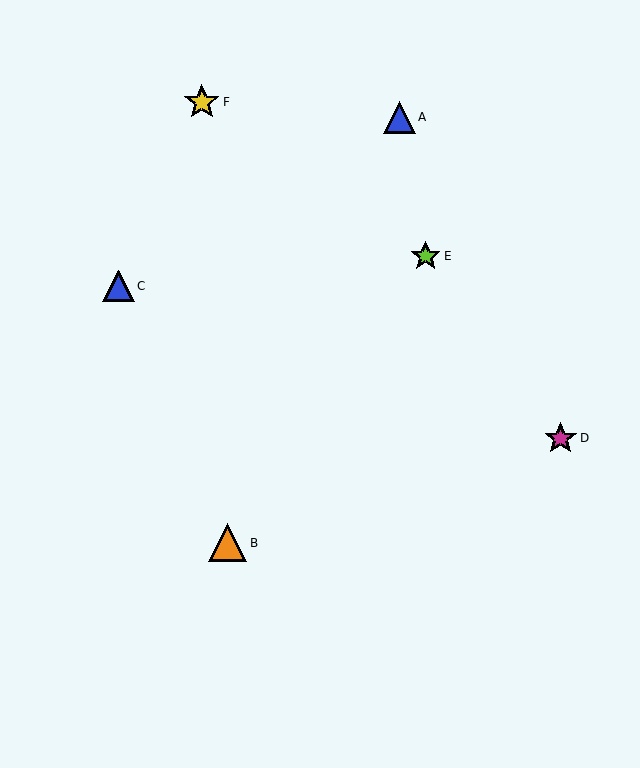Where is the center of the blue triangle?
The center of the blue triangle is at (118, 286).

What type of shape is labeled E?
Shape E is a lime star.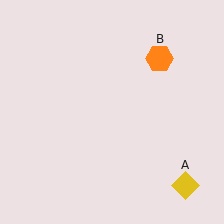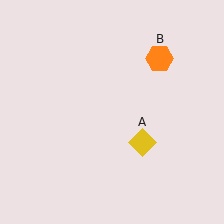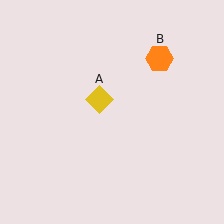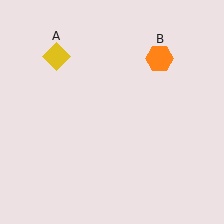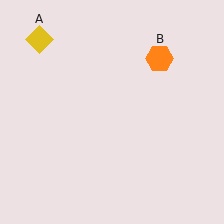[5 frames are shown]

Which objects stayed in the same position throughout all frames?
Orange hexagon (object B) remained stationary.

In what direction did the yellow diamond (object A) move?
The yellow diamond (object A) moved up and to the left.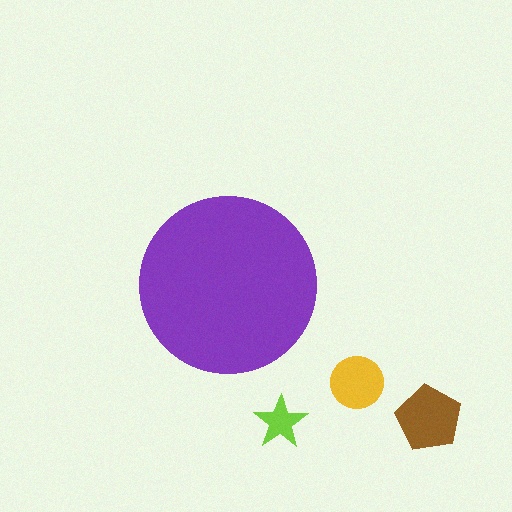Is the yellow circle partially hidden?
No, the yellow circle is fully visible.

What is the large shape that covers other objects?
A purple circle.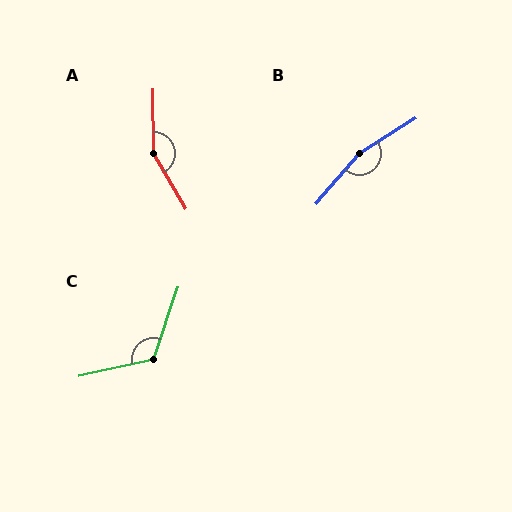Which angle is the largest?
B, at approximately 163 degrees.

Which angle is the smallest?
C, at approximately 121 degrees.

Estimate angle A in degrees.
Approximately 150 degrees.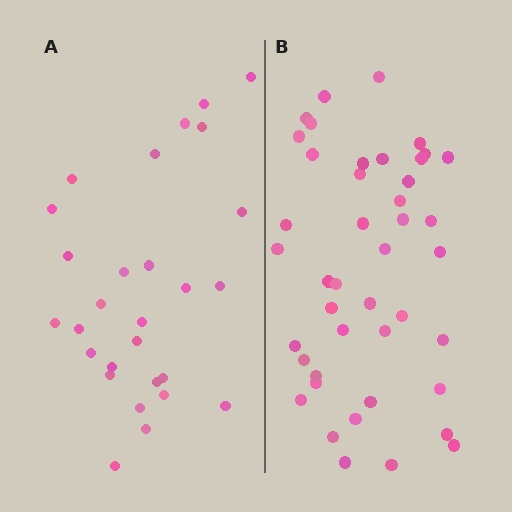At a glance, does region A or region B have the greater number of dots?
Region B (the right region) has more dots.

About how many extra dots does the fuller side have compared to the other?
Region B has approximately 15 more dots than region A.